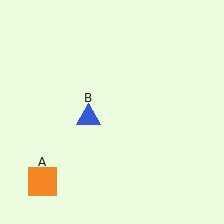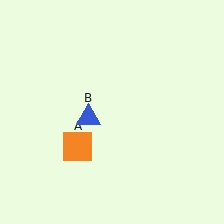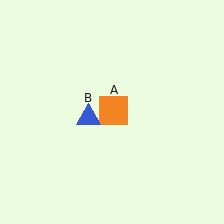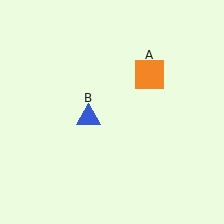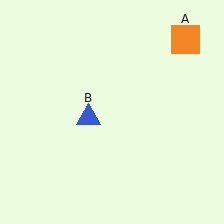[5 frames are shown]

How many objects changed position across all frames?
1 object changed position: orange square (object A).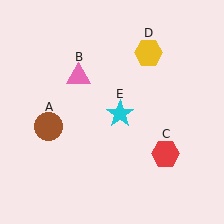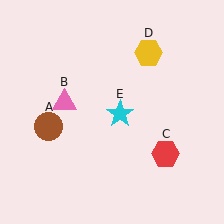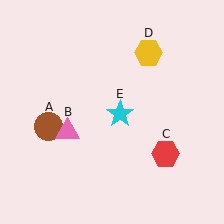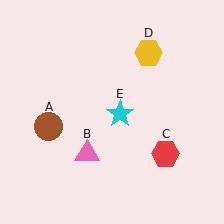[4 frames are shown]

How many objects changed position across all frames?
1 object changed position: pink triangle (object B).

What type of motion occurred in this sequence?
The pink triangle (object B) rotated counterclockwise around the center of the scene.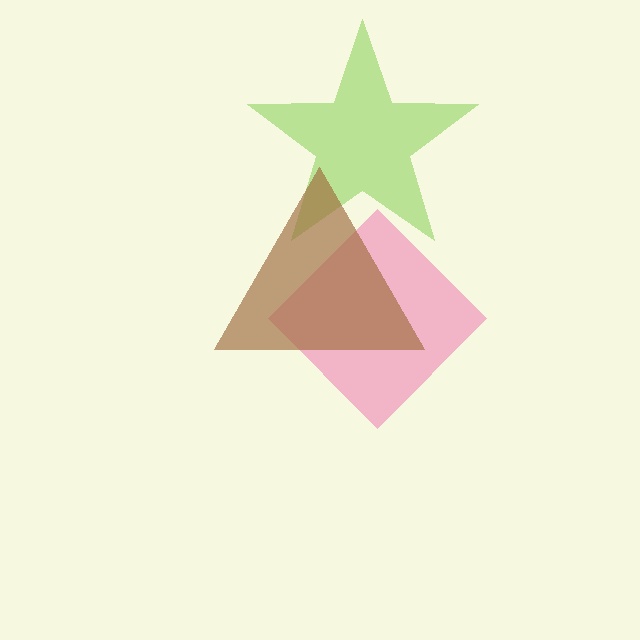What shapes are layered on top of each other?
The layered shapes are: a lime star, a pink diamond, a brown triangle.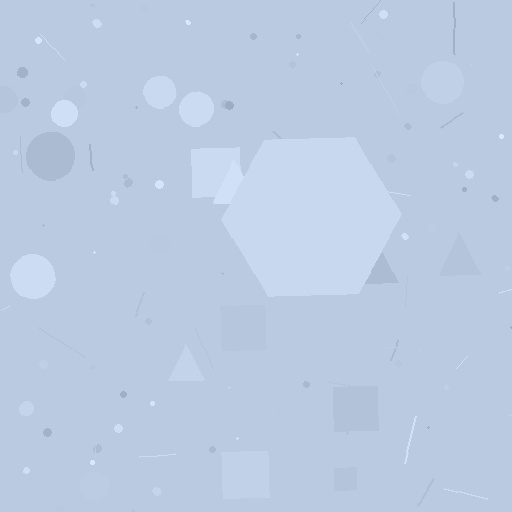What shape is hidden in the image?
A hexagon is hidden in the image.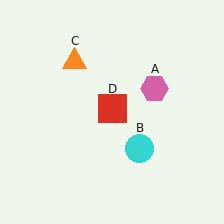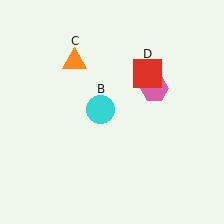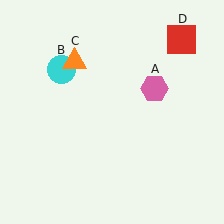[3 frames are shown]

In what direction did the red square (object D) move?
The red square (object D) moved up and to the right.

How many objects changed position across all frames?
2 objects changed position: cyan circle (object B), red square (object D).